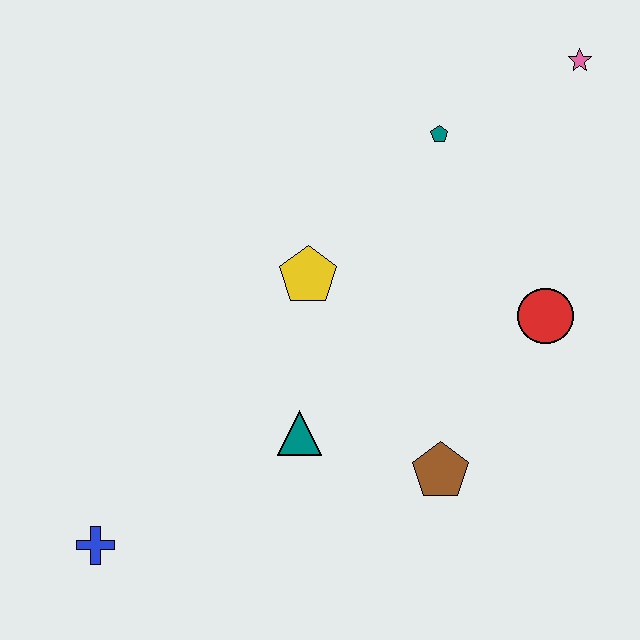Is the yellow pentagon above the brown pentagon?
Yes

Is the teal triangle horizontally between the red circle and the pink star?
No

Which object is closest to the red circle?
The brown pentagon is closest to the red circle.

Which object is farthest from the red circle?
The blue cross is farthest from the red circle.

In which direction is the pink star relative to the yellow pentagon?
The pink star is to the right of the yellow pentagon.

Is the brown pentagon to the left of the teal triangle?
No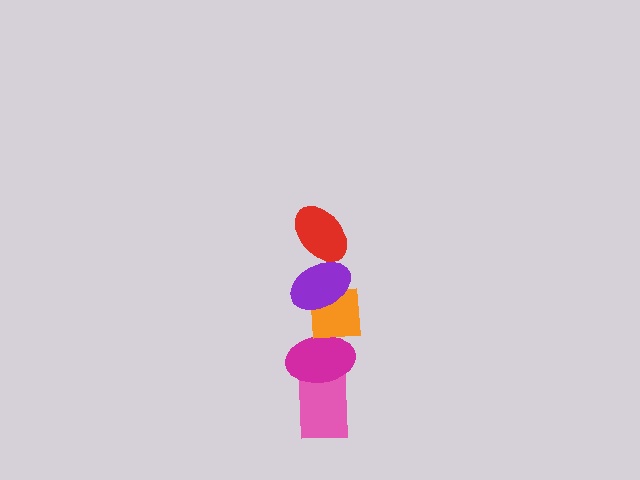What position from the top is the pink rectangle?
The pink rectangle is 5th from the top.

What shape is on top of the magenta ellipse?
The orange square is on top of the magenta ellipse.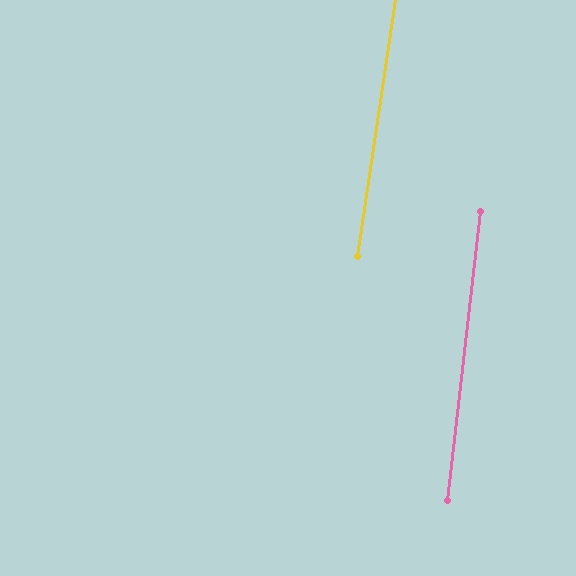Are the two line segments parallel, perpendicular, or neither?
Parallel — their directions differ by only 1.9°.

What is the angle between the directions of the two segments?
Approximately 2 degrees.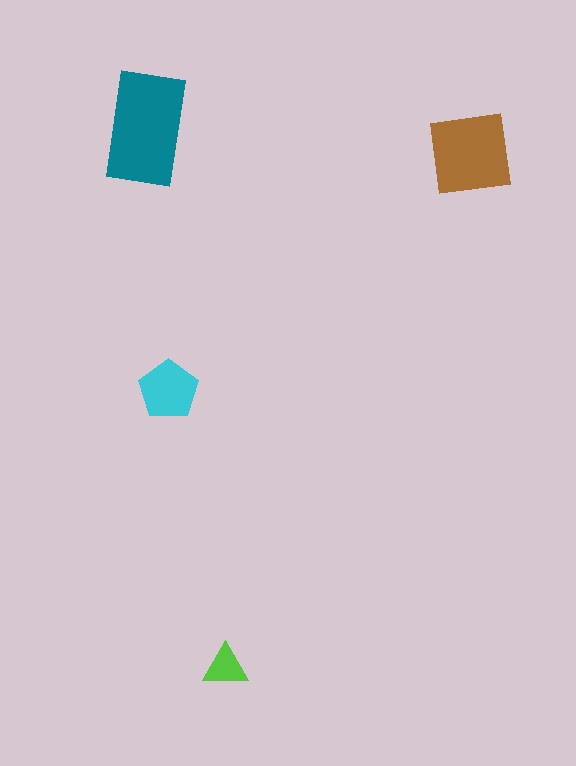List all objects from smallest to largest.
The lime triangle, the cyan pentagon, the brown square, the teal rectangle.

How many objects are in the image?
There are 4 objects in the image.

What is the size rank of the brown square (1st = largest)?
2nd.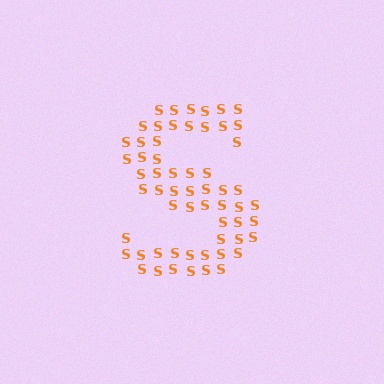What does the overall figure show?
The overall figure shows the letter S.